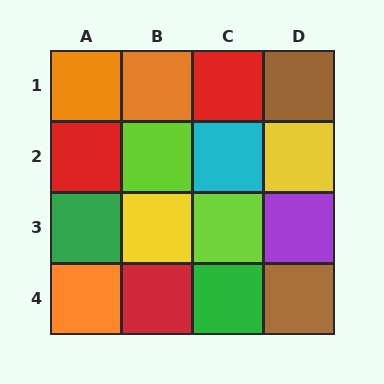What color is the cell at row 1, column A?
Orange.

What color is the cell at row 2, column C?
Cyan.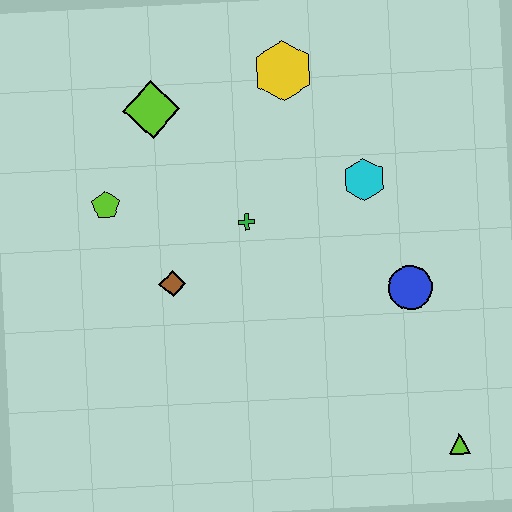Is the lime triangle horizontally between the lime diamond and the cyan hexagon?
No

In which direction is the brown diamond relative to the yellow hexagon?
The brown diamond is below the yellow hexagon.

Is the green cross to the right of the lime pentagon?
Yes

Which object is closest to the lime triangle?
The blue circle is closest to the lime triangle.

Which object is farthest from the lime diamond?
The lime triangle is farthest from the lime diamond.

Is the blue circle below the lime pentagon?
Yes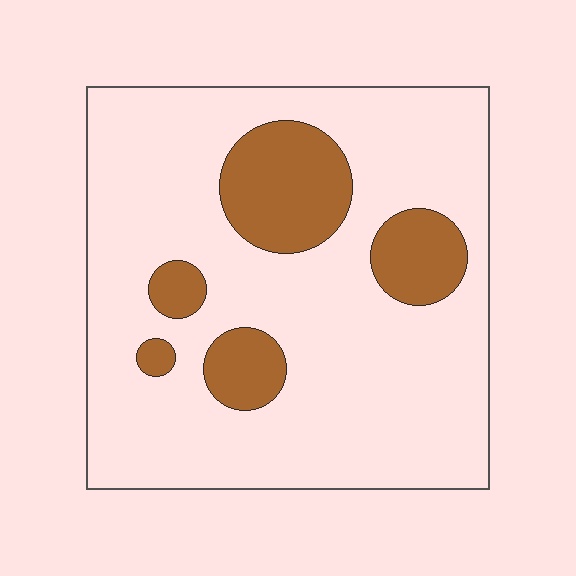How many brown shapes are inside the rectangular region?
5.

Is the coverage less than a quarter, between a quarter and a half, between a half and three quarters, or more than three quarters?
Less than a quarter.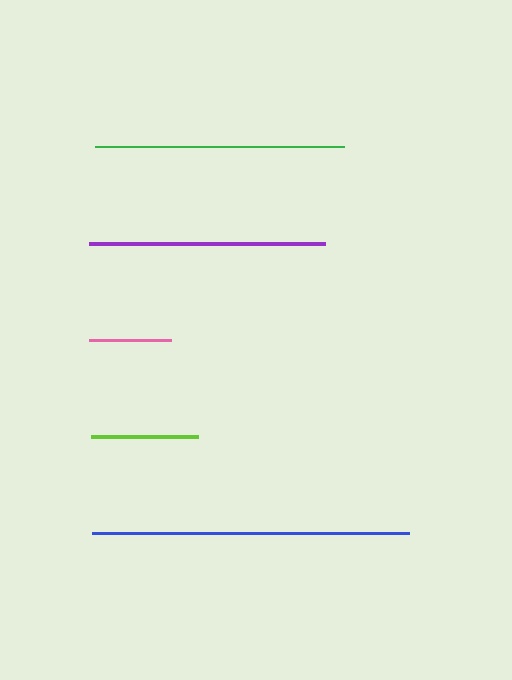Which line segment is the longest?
The blue line is the longest at approximately 317 pixels.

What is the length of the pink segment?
The pink segment is approximately 82 pixels long.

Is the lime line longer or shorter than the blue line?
The blue line is longer than the lime line.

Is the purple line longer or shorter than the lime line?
The purple line is longer than the lime line.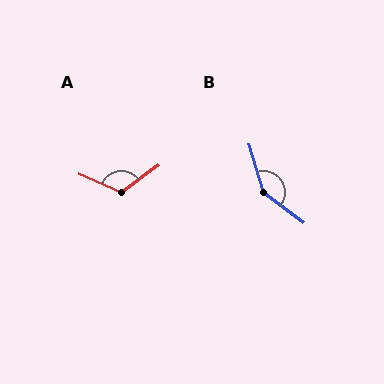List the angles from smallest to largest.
A (120°), B (144°).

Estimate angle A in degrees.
Approximately 120 degrees.